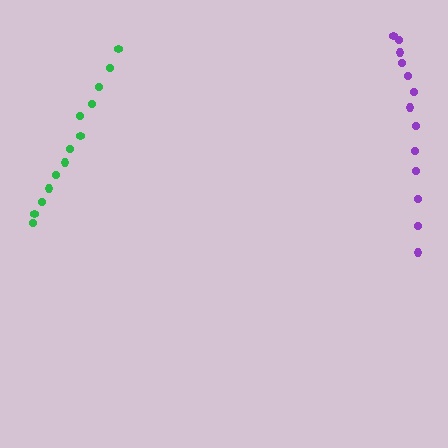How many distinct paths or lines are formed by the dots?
There are 2 distinct paths.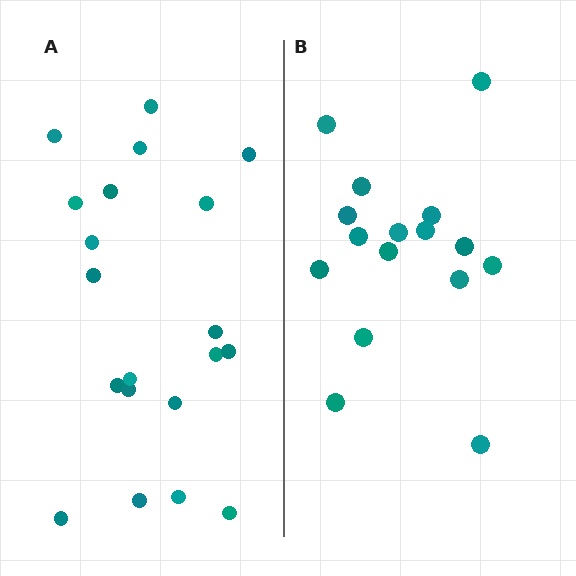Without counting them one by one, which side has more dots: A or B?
Region A (the left region) has more dots.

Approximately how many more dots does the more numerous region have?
Region A has about 4 more dots than region B.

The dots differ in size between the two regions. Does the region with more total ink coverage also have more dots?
No. Region B has more total ink coverage because its dots are larger, but region A actually contains more individual dots. Total area can be misleading — the number of items is what matters here.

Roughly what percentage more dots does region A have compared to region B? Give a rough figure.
About 25% more.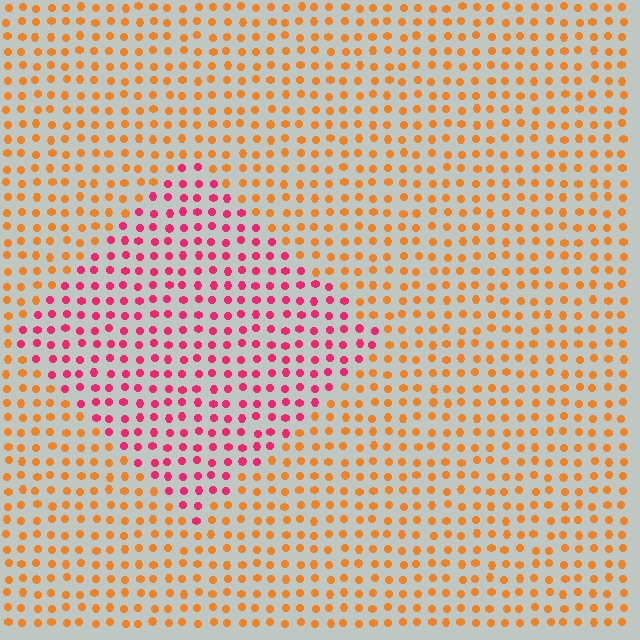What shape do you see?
I see a diamond.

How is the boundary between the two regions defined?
The boundary is defined purely by a slight shift in hue (about 50 degrees). Spacing, size, and orientation are identical on both sides.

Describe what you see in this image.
The image is filled with small orange elements in a uniform arrangement. A diamond-shaped region is visible where the elements are tinted to a slightly different hue, forming a subtle color boundary.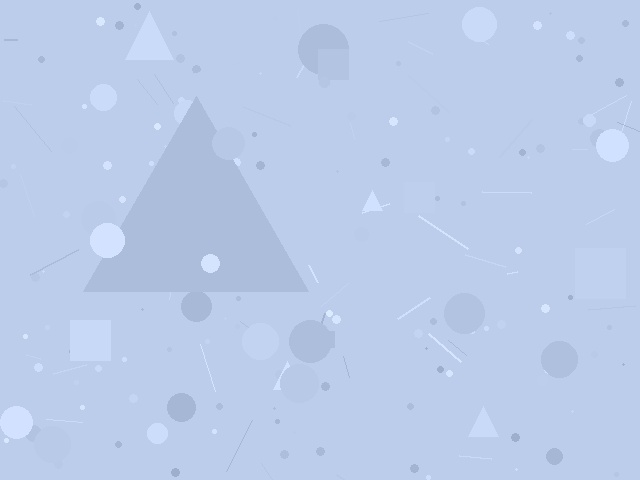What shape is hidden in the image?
A triangle is hidden in the image.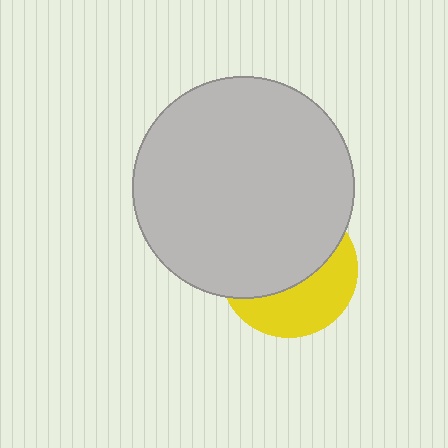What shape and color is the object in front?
The object in front is a light gray circle.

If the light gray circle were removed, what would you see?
You would see the complete yellow circle.